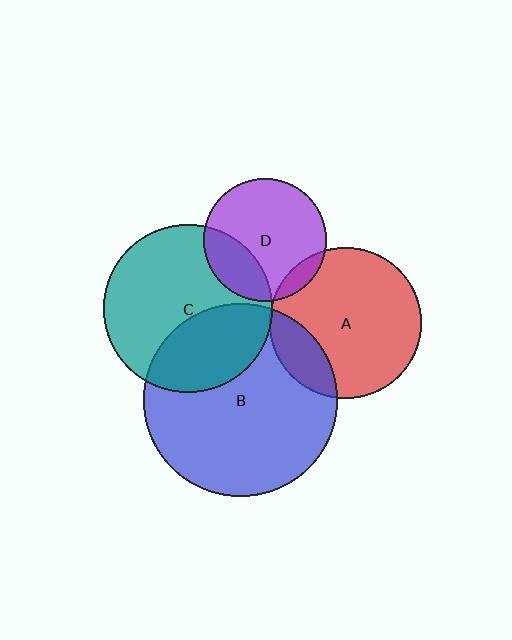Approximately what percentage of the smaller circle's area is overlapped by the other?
Approximately 20%.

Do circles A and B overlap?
Yes.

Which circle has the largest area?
Circle B (blue).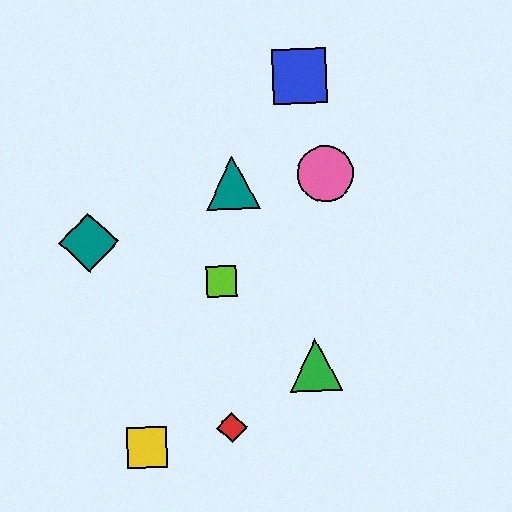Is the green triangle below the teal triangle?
Yes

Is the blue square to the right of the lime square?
Yes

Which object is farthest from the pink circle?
The yellow square is farthest from the pink circle.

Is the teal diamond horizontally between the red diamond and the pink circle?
No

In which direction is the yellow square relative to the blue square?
The yellow square is below the blue square.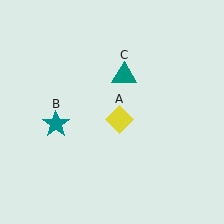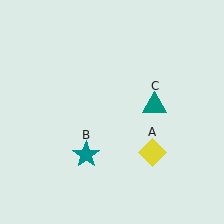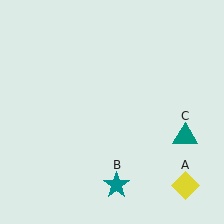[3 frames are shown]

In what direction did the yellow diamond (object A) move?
The yellow diamond (object A) moved down and to the right.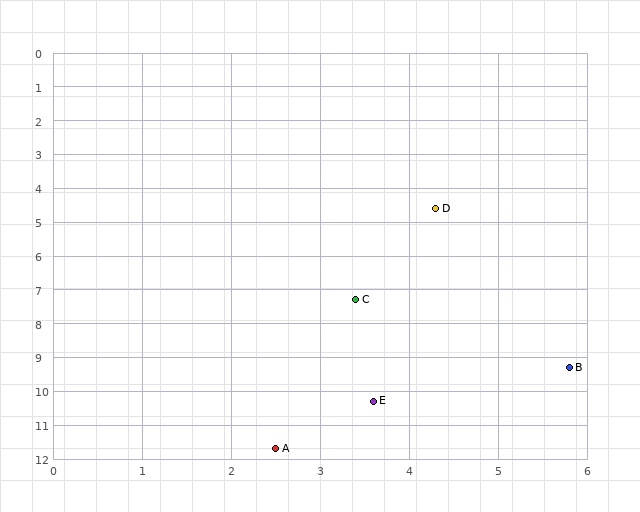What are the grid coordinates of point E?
Point E is at approximately (3.6, 10.3).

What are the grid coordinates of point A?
Point A is at approximately (2.5, 11.7).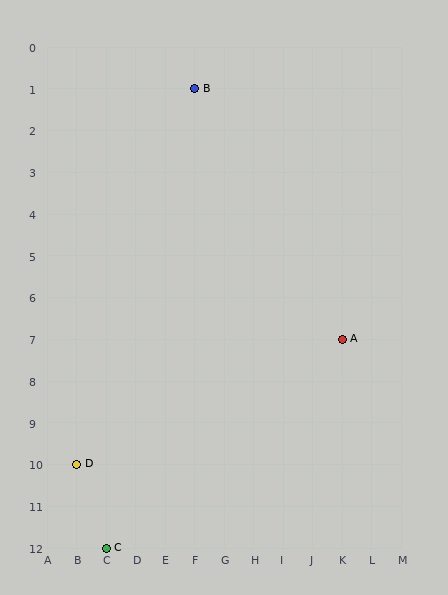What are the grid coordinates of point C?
Point C is at grid coordinates (C, 12).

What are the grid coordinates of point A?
Point A is at grid coordinates (K, 7).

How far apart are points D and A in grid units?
Points D and A are 9 columns and 3 rows apart (about 9.5 grid units diagonally).